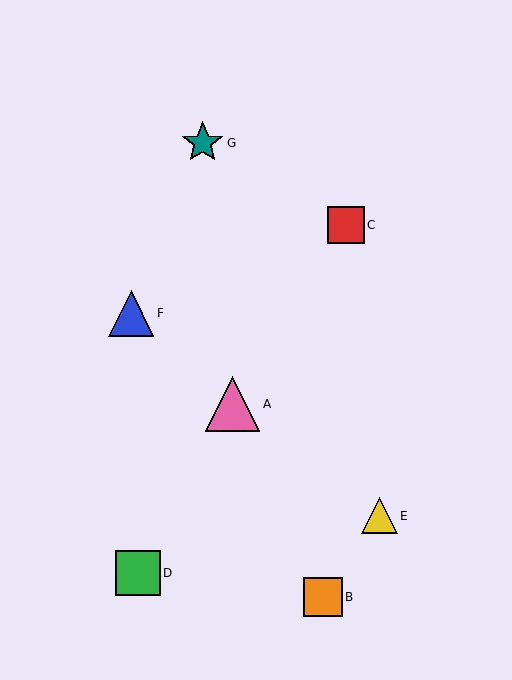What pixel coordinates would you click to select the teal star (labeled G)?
Click at (203, 143) to select the teal star G.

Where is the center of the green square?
The center of the green square is at (138, 573).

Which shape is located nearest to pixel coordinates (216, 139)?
The teal star (labeled G) at (203, 143) is nearest to that location.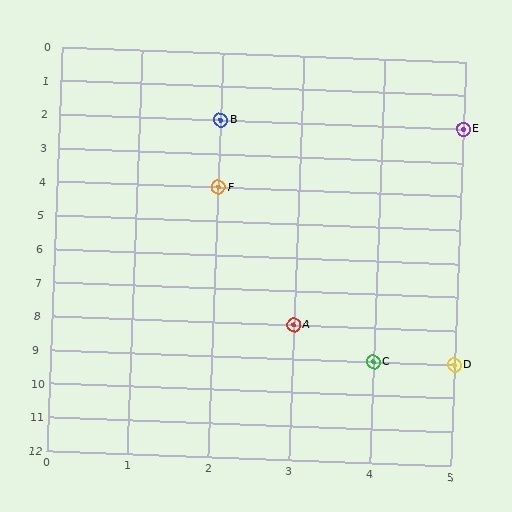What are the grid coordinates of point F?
Point F is at grid coordinates (2, 4).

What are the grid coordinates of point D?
Point D is at grid coordinates (5, 9).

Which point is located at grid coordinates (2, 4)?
Point F is at (2, 4).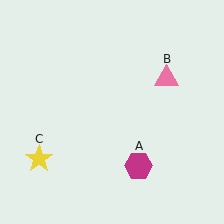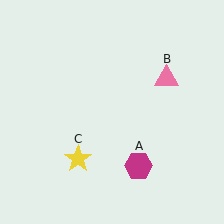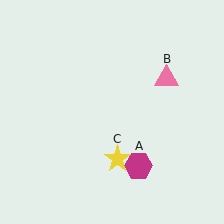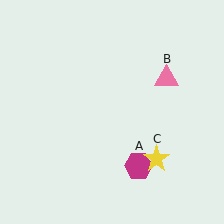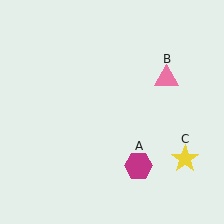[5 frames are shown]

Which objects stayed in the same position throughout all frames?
Magenta hexagon (object A) and pink triangle (object B) remained stationary.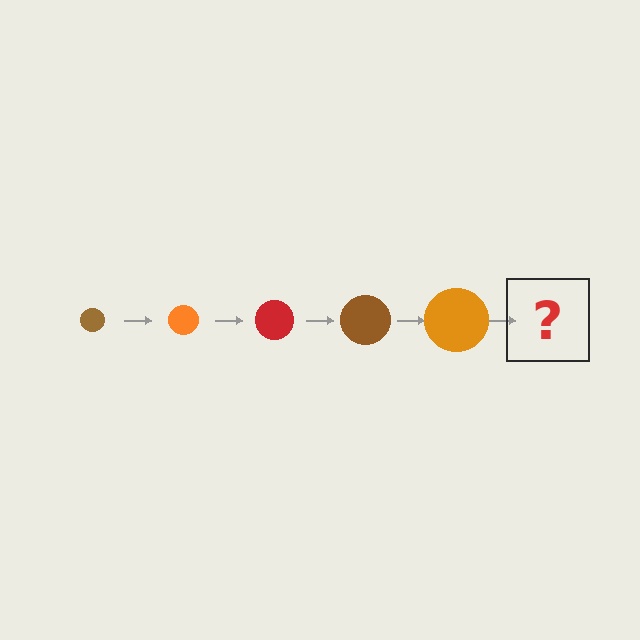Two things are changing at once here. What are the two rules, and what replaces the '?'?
The two rules are that the circle grows larger each step and the color cycles through brown, orange, and red. The '?' should be a red circle, larger than the previous one.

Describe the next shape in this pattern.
It should be a red circle, larger than the previous one.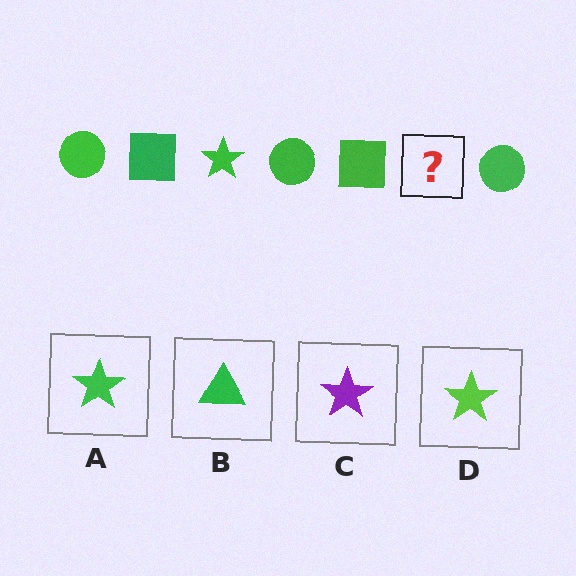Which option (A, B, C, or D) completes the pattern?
A.